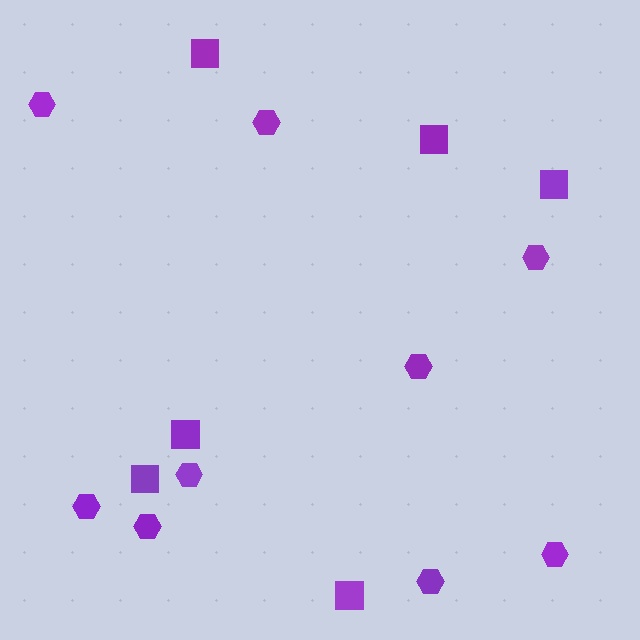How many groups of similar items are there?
There are 2 groups: one group of hexagons (9) and one group of squares (6).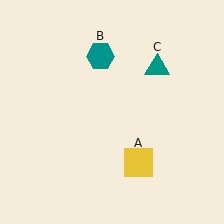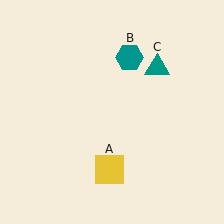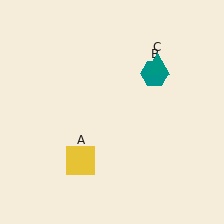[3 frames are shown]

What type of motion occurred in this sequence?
The yellow square (object A), teal hexagon (object B) rotated clockwise around the center of the scene.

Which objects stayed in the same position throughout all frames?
Teal triangle (object C) remained stationary.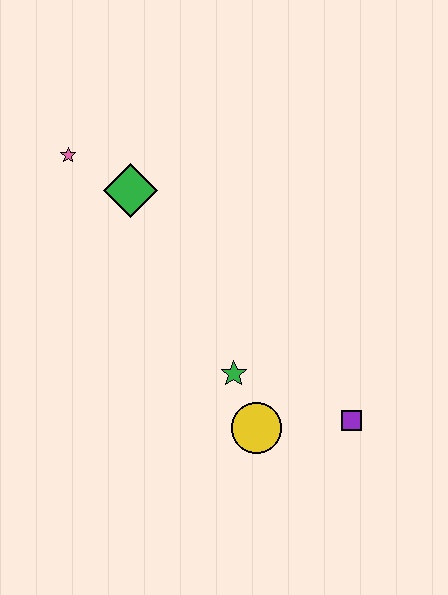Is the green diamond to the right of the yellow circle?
No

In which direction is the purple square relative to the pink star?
The purple square is to the right of the pink star.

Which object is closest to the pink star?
The green diamond is closest to the pink star.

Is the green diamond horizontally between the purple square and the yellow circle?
No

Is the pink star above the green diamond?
Yes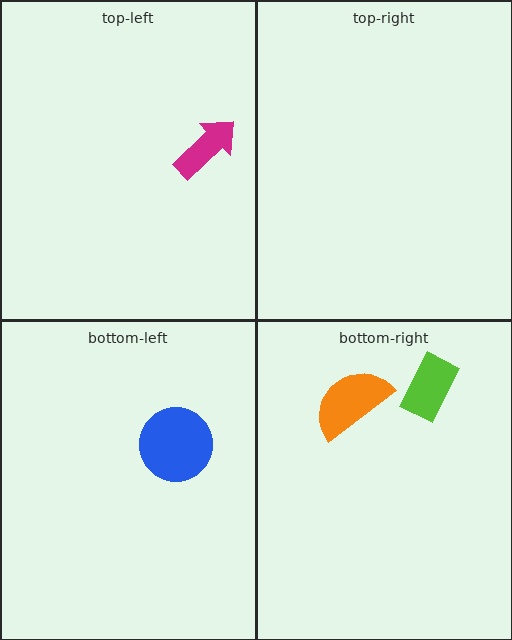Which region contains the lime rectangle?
The bottom-right region.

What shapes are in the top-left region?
The magenta arrow.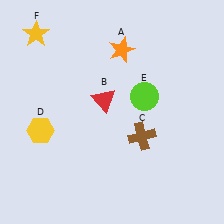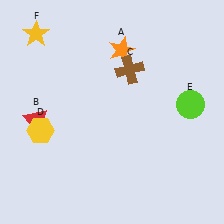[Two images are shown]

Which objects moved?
The objects that moved are: the red triangle (B), the brown cross (C), the lime circle (E).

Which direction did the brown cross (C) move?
The brown cross (C) moved up.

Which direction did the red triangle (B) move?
The red triangle (B) moved left.